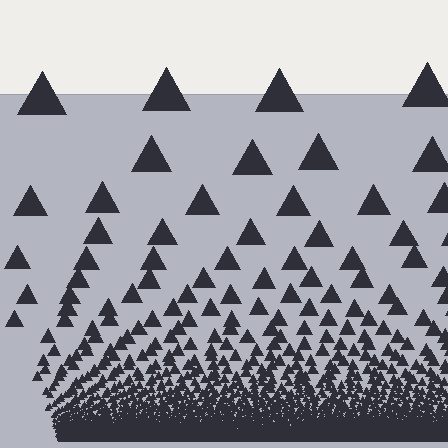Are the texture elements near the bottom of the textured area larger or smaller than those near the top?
Smaller. The gradient is inverted — elements near the bottom are smaller and denser.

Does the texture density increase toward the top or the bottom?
Density increases toward the bottom.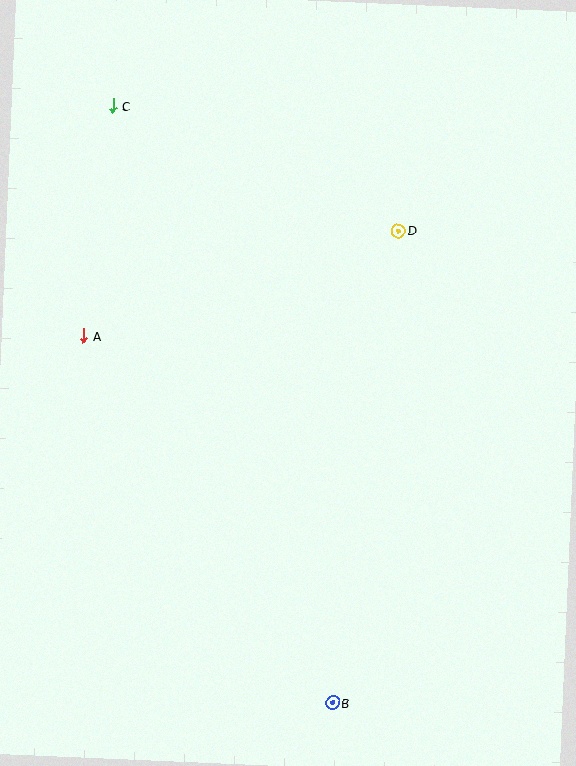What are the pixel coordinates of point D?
Point D is at (398, 231).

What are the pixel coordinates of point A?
Point A is at (83, 336).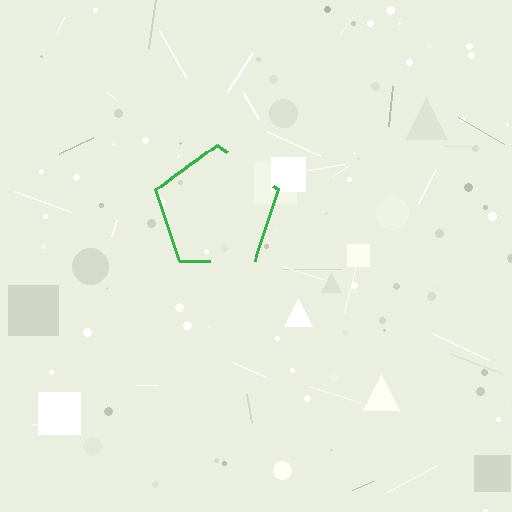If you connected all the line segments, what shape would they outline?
They would outline a pentagon.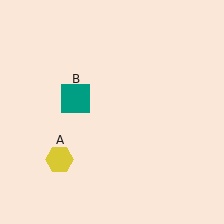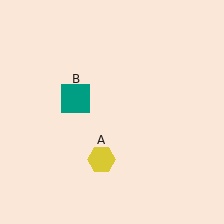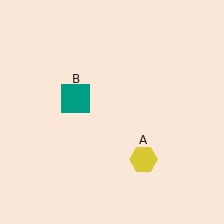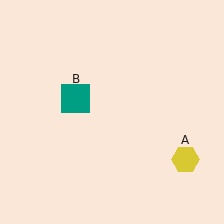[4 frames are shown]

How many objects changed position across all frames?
1 object changed position: yellow hexagon (object A).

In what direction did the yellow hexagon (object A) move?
The yellow hexagon (object A) moved right.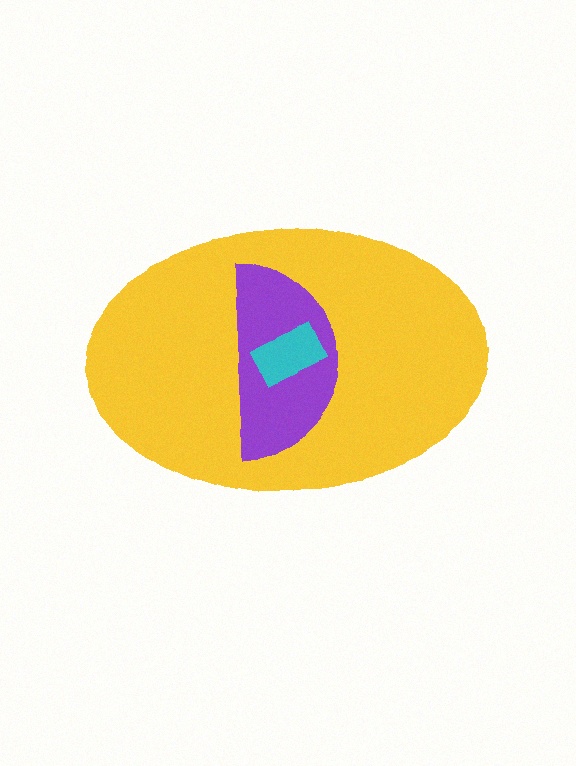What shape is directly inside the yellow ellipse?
The purple semicircle.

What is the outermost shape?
The yellow ellipse.